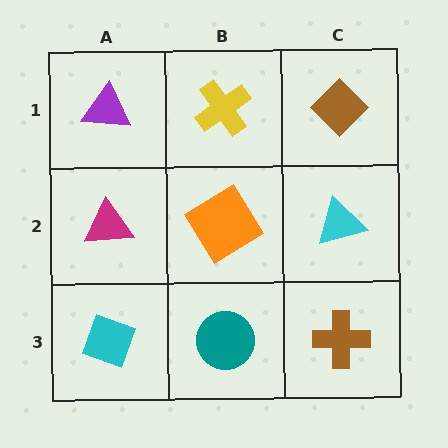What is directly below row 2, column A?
A cyan diamond.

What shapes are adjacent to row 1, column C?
A cyan triangle (row 2, column C), a yellow cross (row 1, column B).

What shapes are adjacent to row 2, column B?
A yellow cross (row 1, column B), a teal circle (row 3, column B), a magenta triangle (row 2, column A), a cyan triangle (row 2, column C).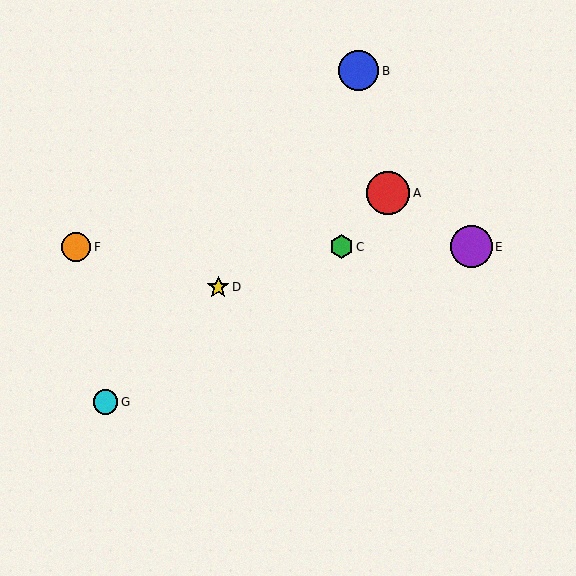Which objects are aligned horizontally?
Objects C, E, F are aligned horizontally.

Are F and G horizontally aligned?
No, F is at y≈247 and G is at y≈402.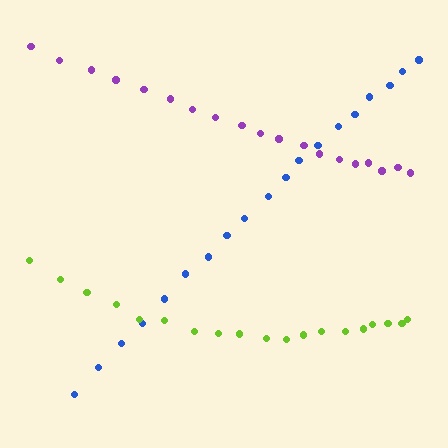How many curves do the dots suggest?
There are 3 distinct paths.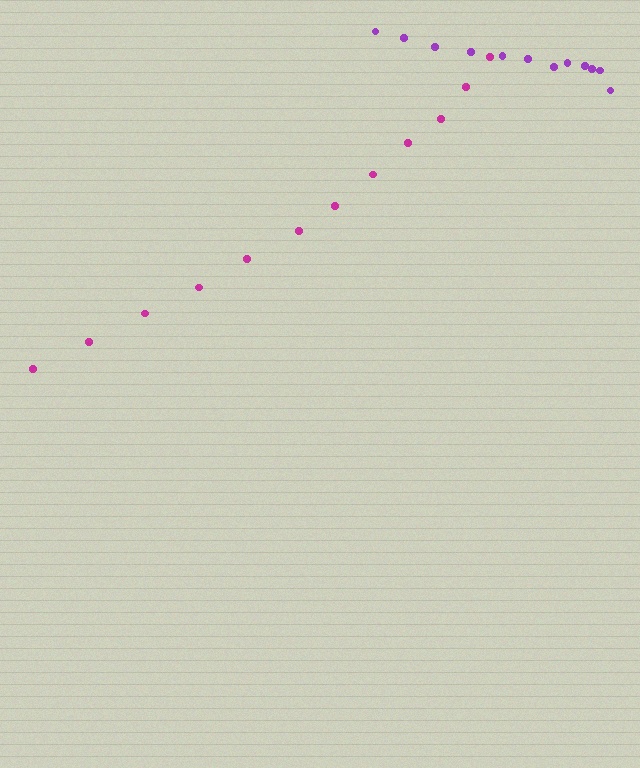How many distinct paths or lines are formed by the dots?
There are 2 distinct paths.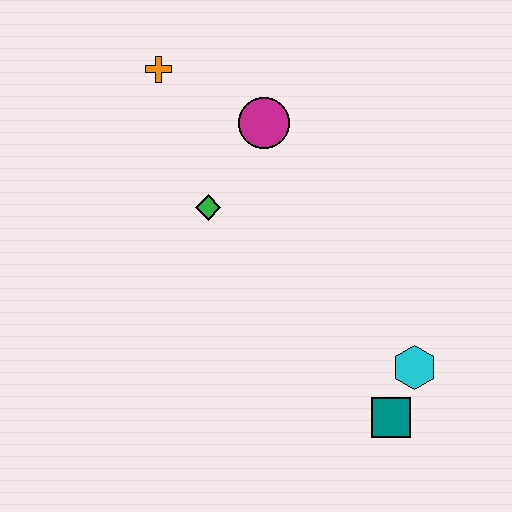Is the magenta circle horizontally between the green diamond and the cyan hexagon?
Yes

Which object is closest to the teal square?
The cyan hexagon is closest to the teal square.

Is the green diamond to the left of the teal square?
Yes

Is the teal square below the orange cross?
Yes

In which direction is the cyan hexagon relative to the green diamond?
The cyan hexagon is to the right of the green diamond.